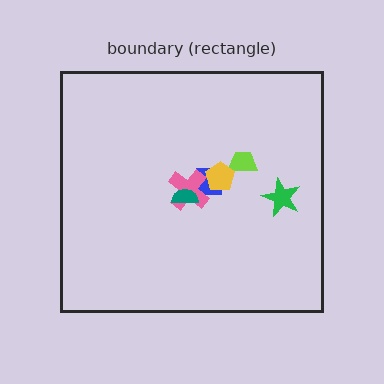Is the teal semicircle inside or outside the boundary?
Inside.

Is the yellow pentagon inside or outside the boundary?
Inside.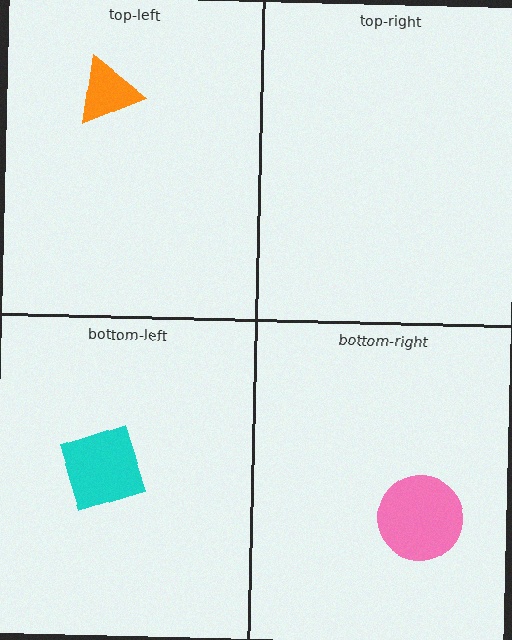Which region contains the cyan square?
The bottom-left region.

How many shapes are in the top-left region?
1.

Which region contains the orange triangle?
The top-left region.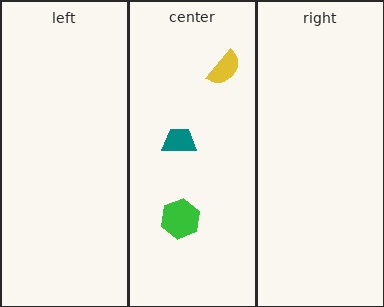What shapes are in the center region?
The green hexagon, the teal trapezoid, the yellow semicircle.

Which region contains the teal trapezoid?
The center region.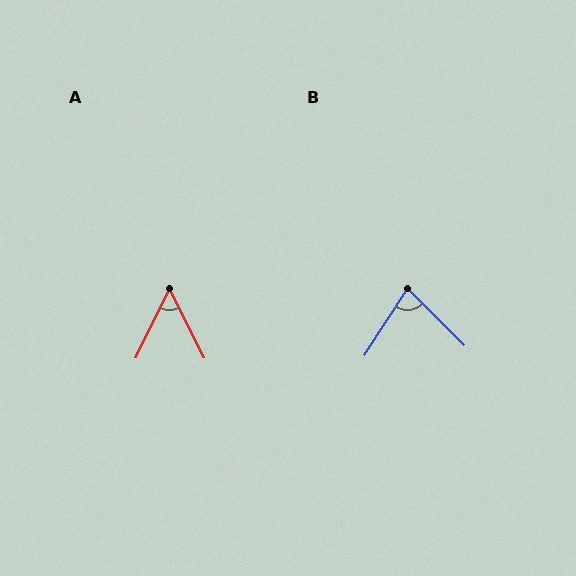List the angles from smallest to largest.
A (52°), B (78°).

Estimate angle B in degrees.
Approximately 78 degrees.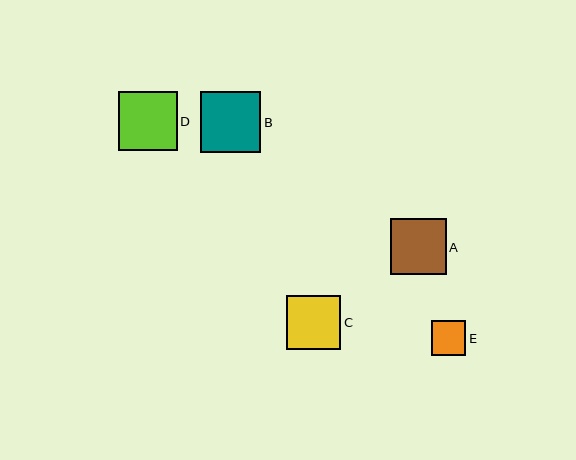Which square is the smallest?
Square E is the smallest with a size of approximately 35 pixels.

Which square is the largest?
Square B is the largest with a size of approximately 60 pixels.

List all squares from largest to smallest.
From largest to smallest: B, D, A, C, E.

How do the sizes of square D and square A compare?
Square D and square A are approximately the same size.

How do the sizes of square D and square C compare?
Square D and square C are approximately the same size.